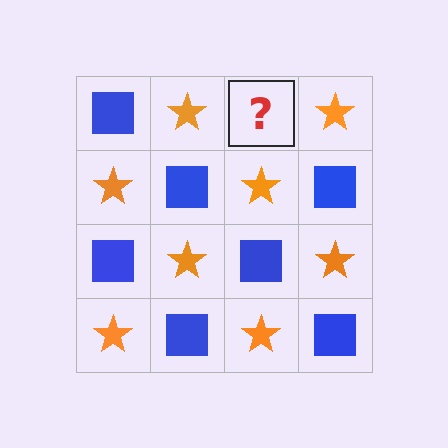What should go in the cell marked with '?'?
The missing cell should contain a blue square.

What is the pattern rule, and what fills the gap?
The rule is that it alternates blue square and orange star in a checkerboard pattern. The gap should be filled with a blue square.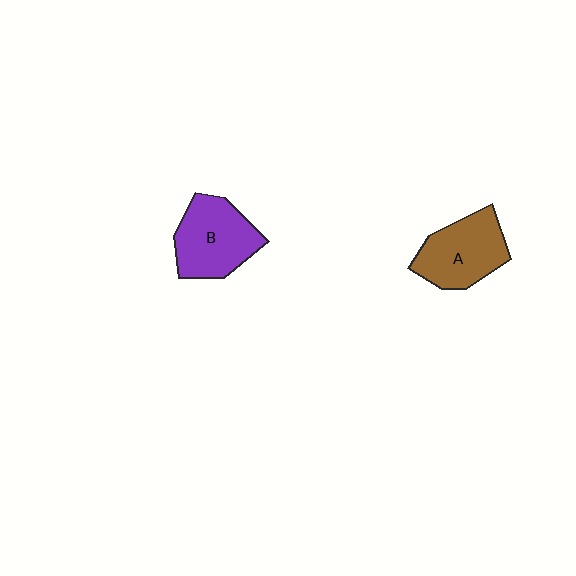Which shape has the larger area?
Shape B (purple).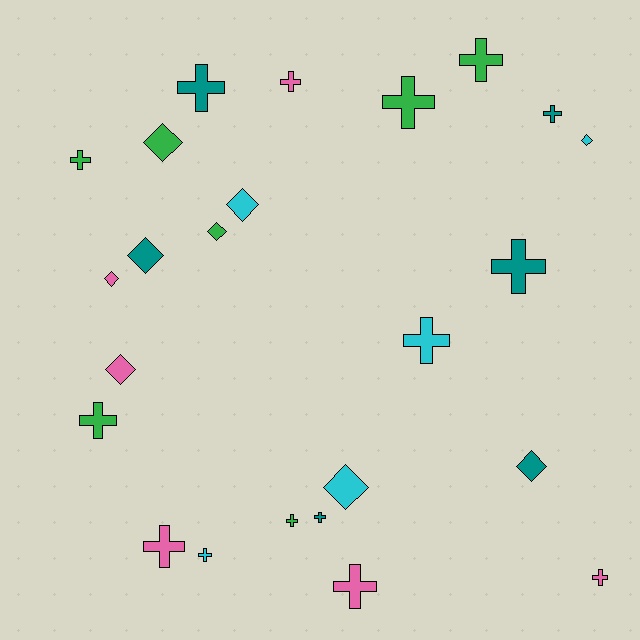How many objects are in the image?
There are 24 objects.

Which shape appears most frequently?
Cross, with 15 objects.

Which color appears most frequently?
Green, with 7 objects.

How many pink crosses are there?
There are 4 pink crosses.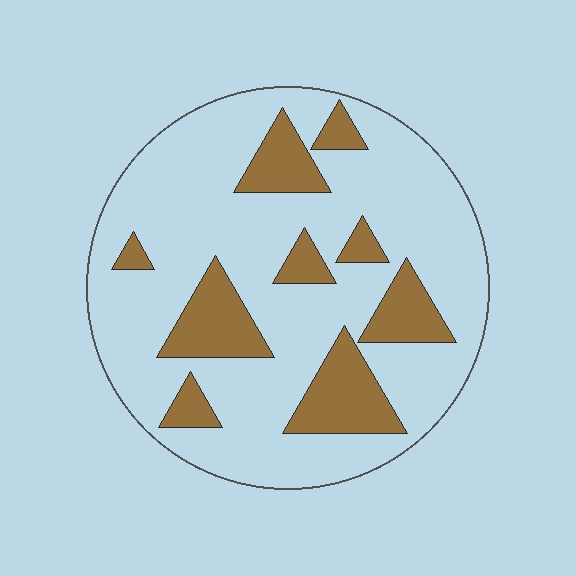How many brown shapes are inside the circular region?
9.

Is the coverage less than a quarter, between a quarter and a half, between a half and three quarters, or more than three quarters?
Less than a quarter.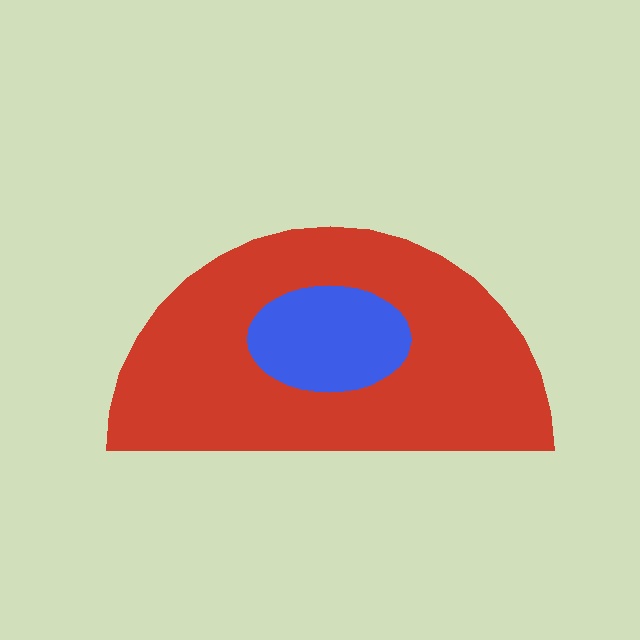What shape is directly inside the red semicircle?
The blue ellipse.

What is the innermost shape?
The blue ellipse.